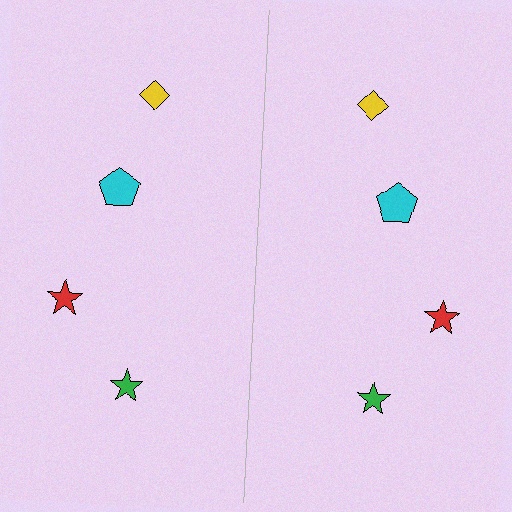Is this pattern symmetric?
Yes, this pattern has bilateral (reflection) symmetry.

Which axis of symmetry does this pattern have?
The pattern has a vertical axis of symmetry running through the center of the image.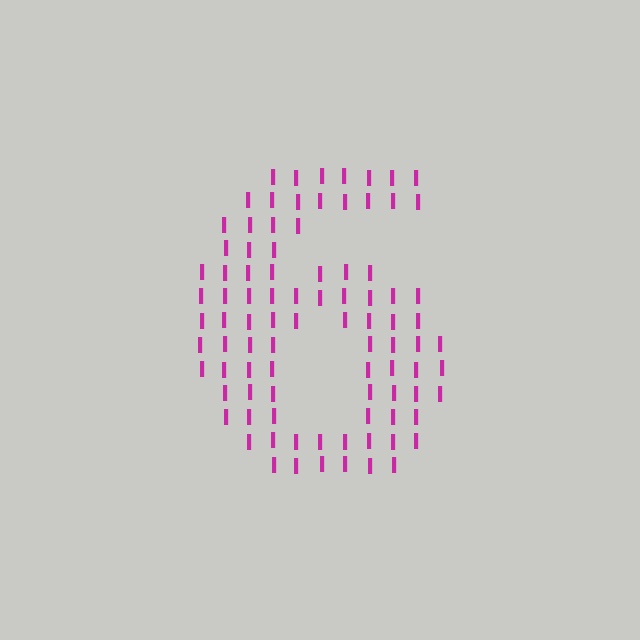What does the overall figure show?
The overall figure shows the digit 6.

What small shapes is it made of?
It is made of small letter I's.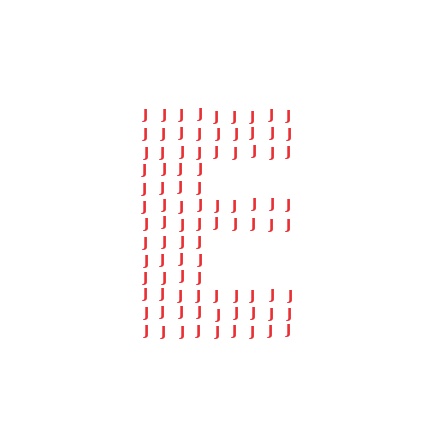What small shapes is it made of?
It is made of small letter J's.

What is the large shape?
The large shape is the letter E.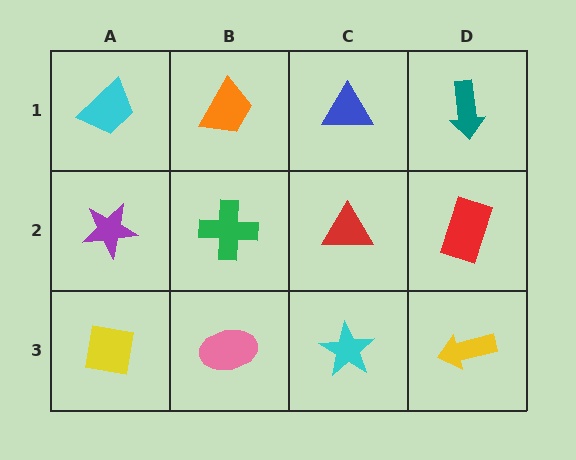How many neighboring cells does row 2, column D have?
3.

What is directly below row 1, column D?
A red rectangle.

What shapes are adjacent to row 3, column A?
A purple star (row 2, column A), a pink ellipse (row 3, column B).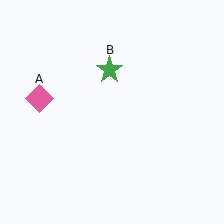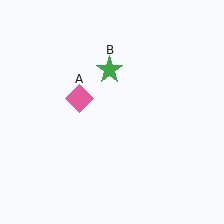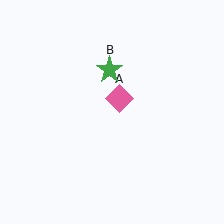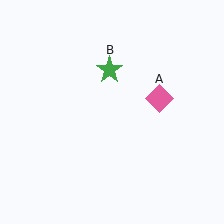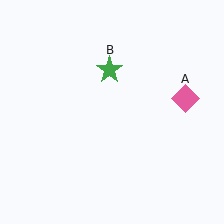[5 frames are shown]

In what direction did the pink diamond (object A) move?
The pink diamond (object A) moved right.